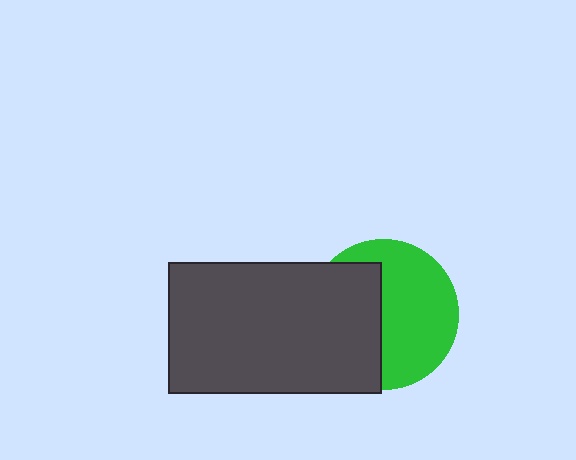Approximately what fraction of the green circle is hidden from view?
Roughly 44% of the green circle is hidden behind the dark gray rectangle.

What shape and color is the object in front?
The object in front is a dark gray rectangle.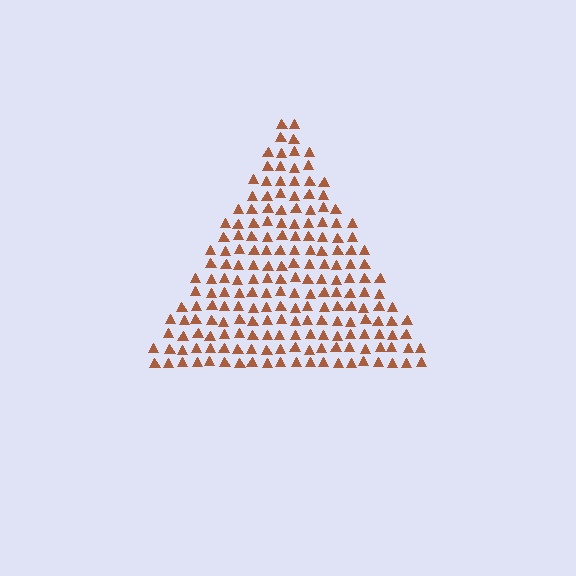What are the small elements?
The small elements are triangles.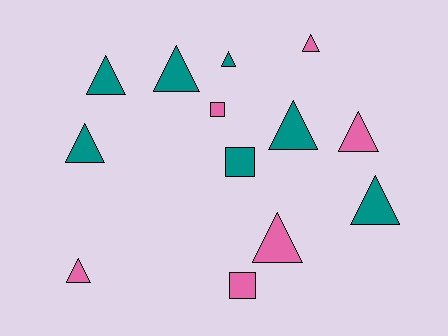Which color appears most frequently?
Teal, with 7 objects.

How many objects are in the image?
There are 13 objects.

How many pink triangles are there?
There are 4 pink triangles.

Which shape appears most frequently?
Triangle, with 10 objects.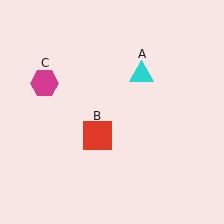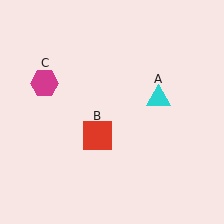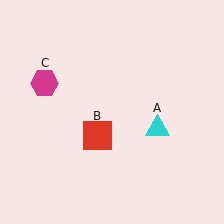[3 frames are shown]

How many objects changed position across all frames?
1 object changed position: cyan triangle (object A).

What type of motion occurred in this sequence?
The cyan triangle (object A) rotated clockwise around the center of the scene.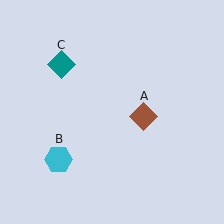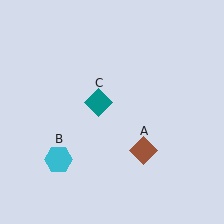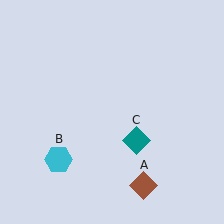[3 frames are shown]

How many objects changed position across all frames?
2 objects changed position: brown diamond (object A), teal diamond (object C).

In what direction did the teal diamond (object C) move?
The teal diamond (object C) moved down and to the right.